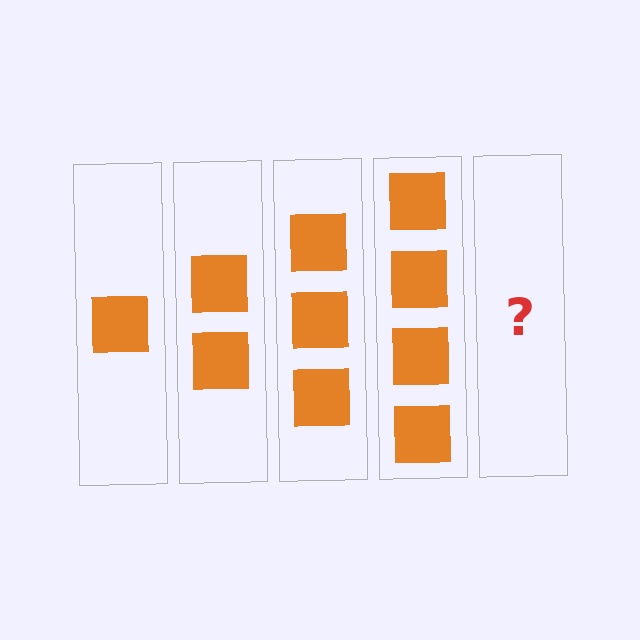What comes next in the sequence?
The next element should be 5 squares.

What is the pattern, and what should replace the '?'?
The pattern is that each step adds one more square. The '?' should be 5 squares.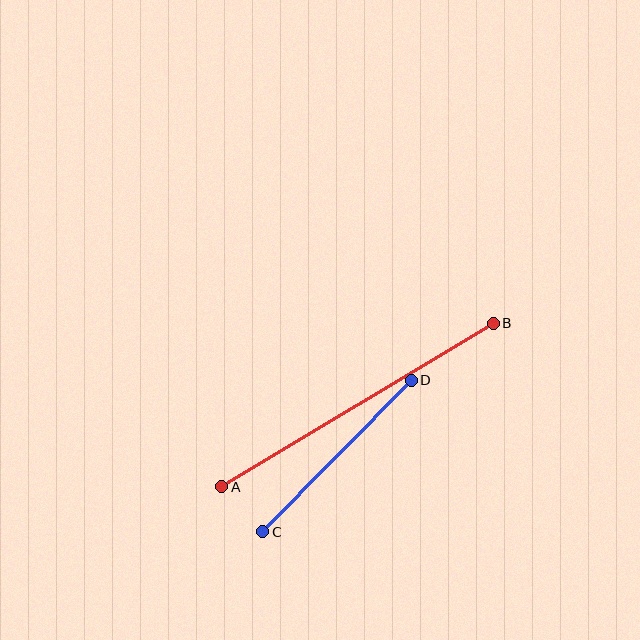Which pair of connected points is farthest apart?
Points A and B are farthest apart.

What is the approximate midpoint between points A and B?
The midpoint is at approximately (357, 405) pixels.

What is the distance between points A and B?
The distance is approximately 317 pixels.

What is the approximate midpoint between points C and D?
The midpoint is at approximately (337, 456) pixels.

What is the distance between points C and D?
The distance is approximately 212 pixels.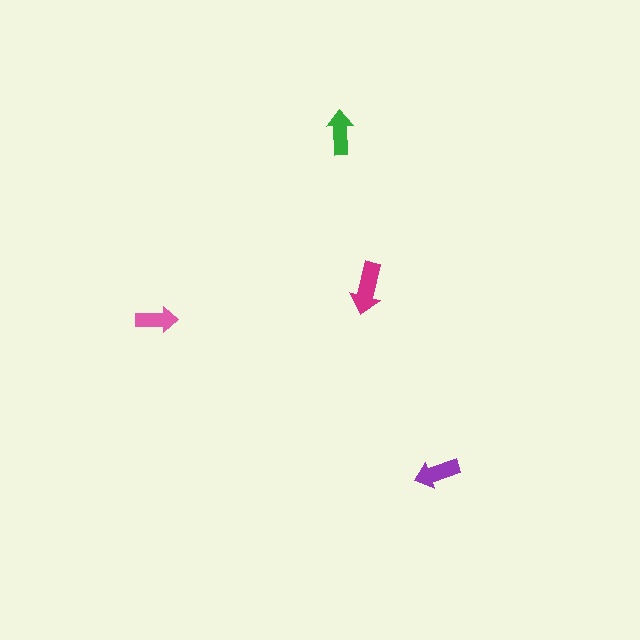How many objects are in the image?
There are 4 objects in the image.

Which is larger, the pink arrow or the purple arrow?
The purple one.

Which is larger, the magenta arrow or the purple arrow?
The magenta one.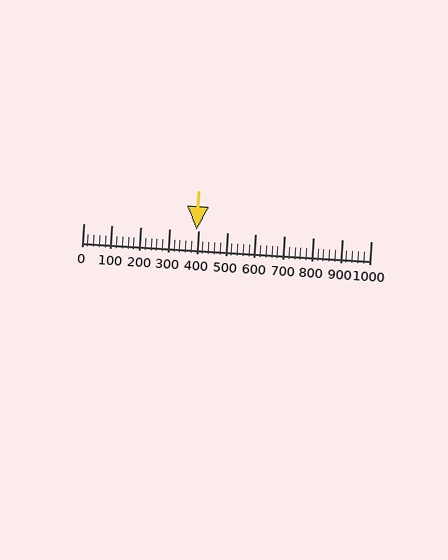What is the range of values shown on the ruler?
The ruler shows values from 0 to 1000.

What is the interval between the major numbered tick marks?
The major tick marks are spaced 100 units apart.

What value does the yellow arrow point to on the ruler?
The yellow arrow points to approximately 393.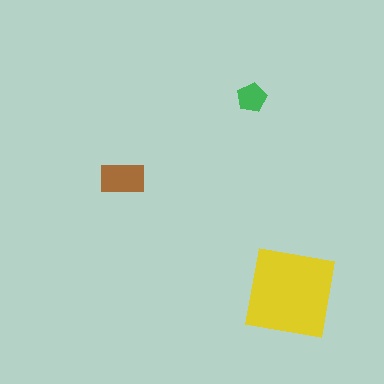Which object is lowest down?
The yellow square is bottommost.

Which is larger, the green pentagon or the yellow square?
The yellow square.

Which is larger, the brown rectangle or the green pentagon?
The brown rectangle.